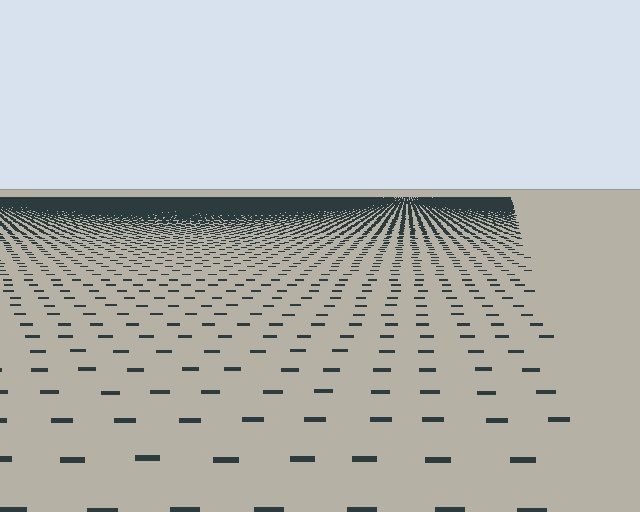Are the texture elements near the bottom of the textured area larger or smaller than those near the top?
Larger. Near the bottom, elements are closer to the viewer and appear at a bigger on-screen size.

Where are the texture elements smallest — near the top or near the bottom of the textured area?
Near the top.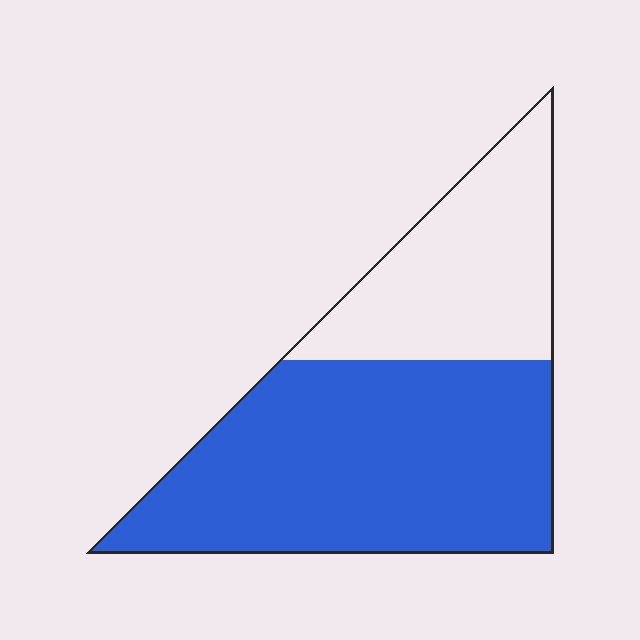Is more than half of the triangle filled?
Yes.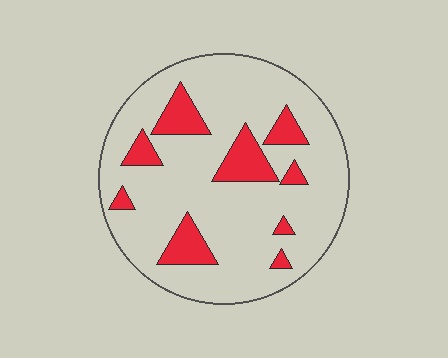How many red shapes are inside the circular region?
9.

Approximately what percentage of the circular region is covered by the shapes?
Approximately 15%.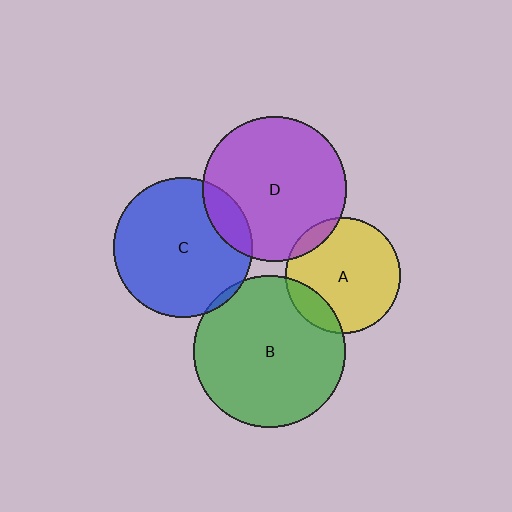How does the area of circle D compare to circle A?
Approximately 1.6 times.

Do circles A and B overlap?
Yes.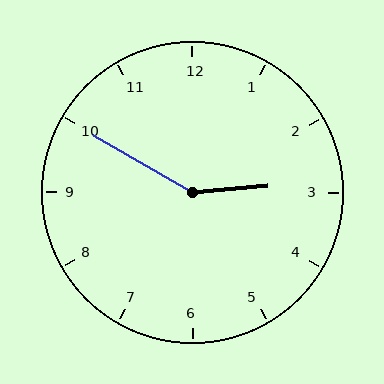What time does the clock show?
2:50.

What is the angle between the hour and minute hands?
Approximately 145 degrees.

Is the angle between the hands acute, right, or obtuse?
It is obtuse.